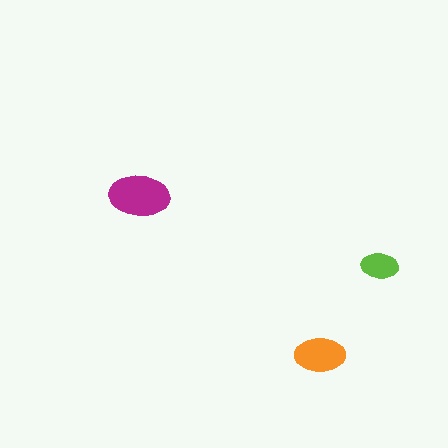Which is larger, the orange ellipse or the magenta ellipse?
The magenta one.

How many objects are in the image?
There are 3 objects in the image.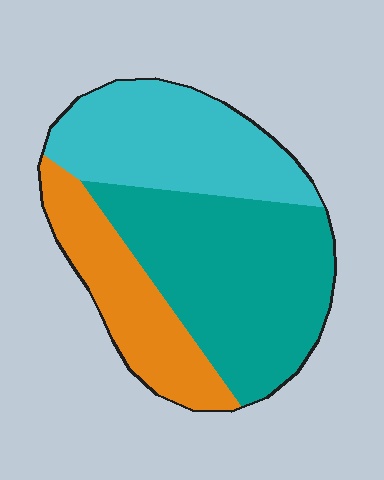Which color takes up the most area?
Teal, at roughly 45%.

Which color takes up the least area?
Orange, at roughly 25%.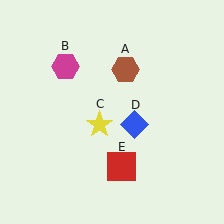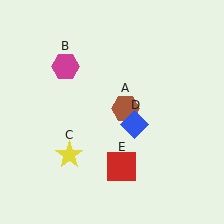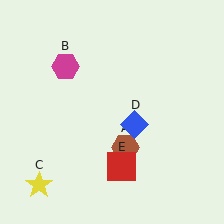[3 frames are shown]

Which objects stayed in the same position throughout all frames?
Magenta hexagon (object B) and blue diamond (object D) and red square (object E) remained stationary.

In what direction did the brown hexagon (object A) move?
The brown hexagon (object A) moved down.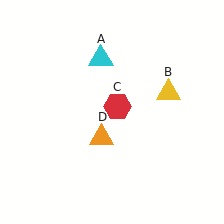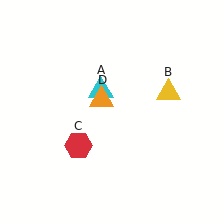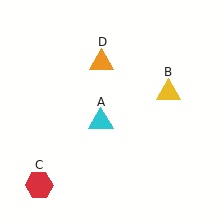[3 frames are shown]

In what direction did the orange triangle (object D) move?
The orange triangle (object D) moved up.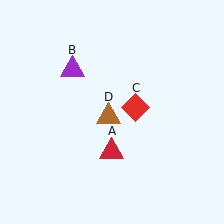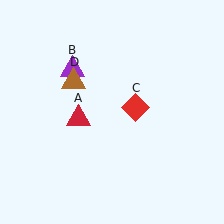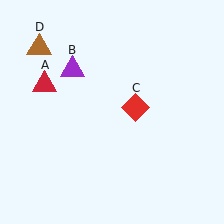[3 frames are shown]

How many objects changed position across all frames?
2 objects changed position: red triangle (object A), brown triangle (object D).